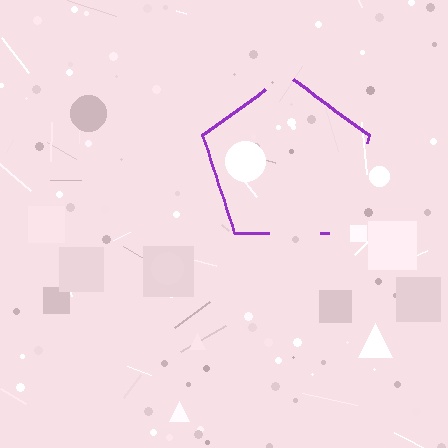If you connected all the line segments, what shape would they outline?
They would outline a pentagon.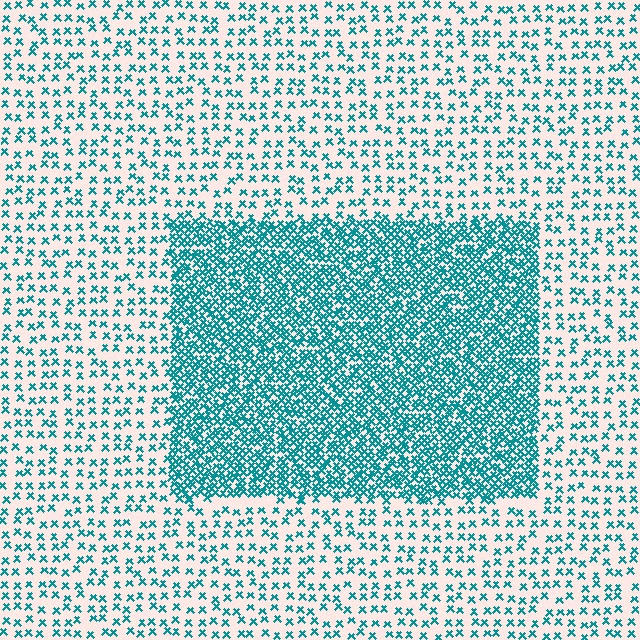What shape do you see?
I see a rectangle.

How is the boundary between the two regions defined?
The boundary is defined by a change in element density (approximately 3.0x ratio). All elements are the same color, size, and shape.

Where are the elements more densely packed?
The elements are more densely packed inside the rectangle boundary.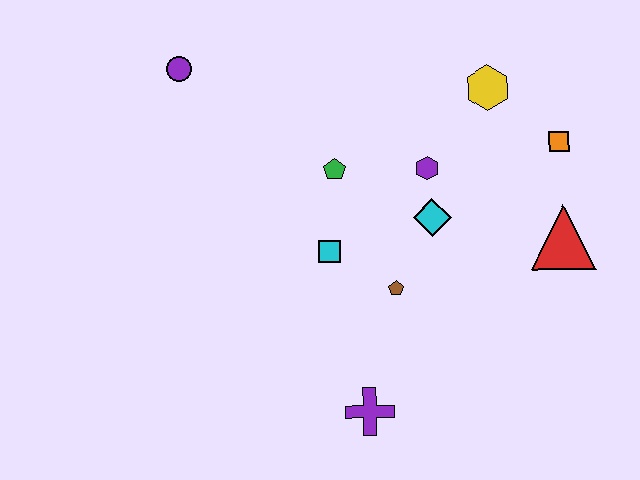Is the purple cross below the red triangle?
Yes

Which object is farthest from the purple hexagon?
The purple circle is farthest from the purple hexagon.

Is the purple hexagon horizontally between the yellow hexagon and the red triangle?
No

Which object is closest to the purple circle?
The green pentagon is closest to the purple circle.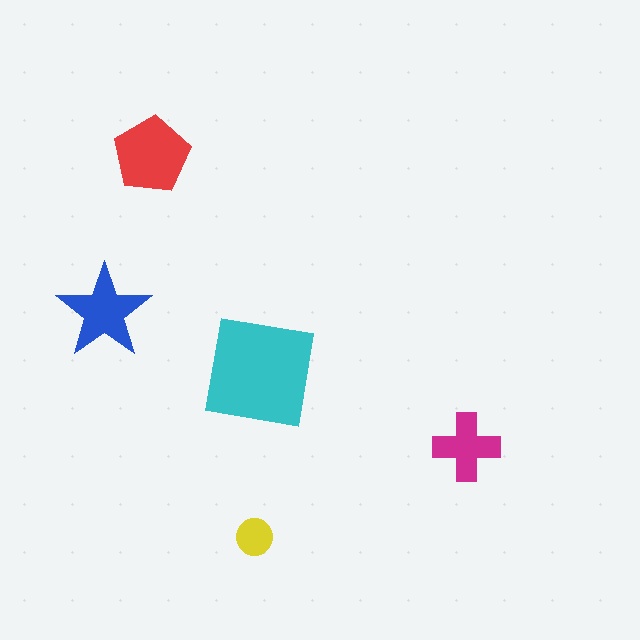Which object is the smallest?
The yellow circle.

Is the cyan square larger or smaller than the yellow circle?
Larger.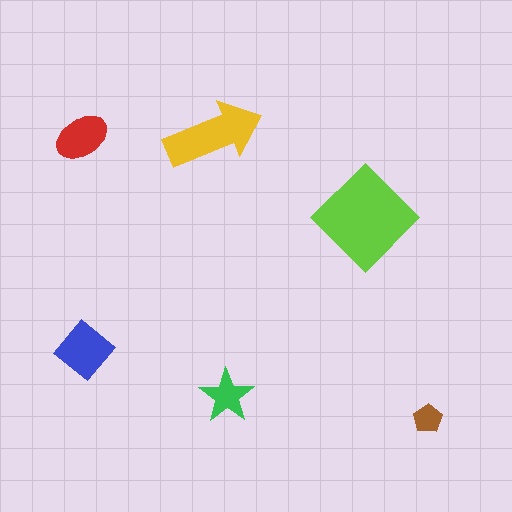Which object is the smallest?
The brown pentagon.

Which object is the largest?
The lime diamond.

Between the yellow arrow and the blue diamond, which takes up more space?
The yellow arrow.